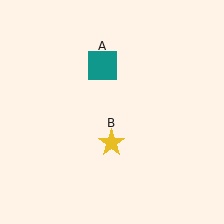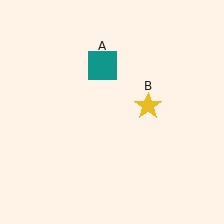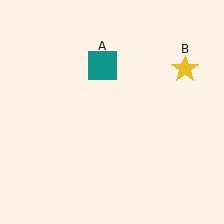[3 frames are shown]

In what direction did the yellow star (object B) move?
The yellow star (object B) moved up and to the right.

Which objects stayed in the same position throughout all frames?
Teal square (object A) remained stationary.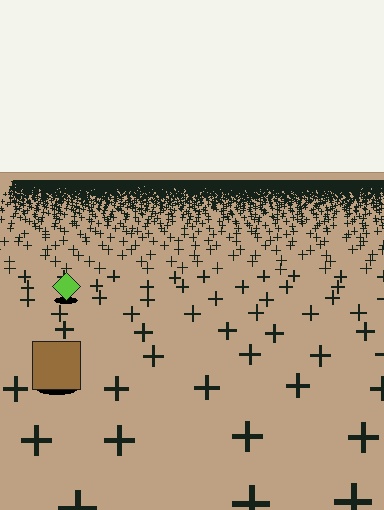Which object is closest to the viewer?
The brown square is closest. The texture marks near it are larger and more spread out.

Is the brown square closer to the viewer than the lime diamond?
Yes. The brown square is closer — you can tell from the texture gradient: the ground texture is coarser near it.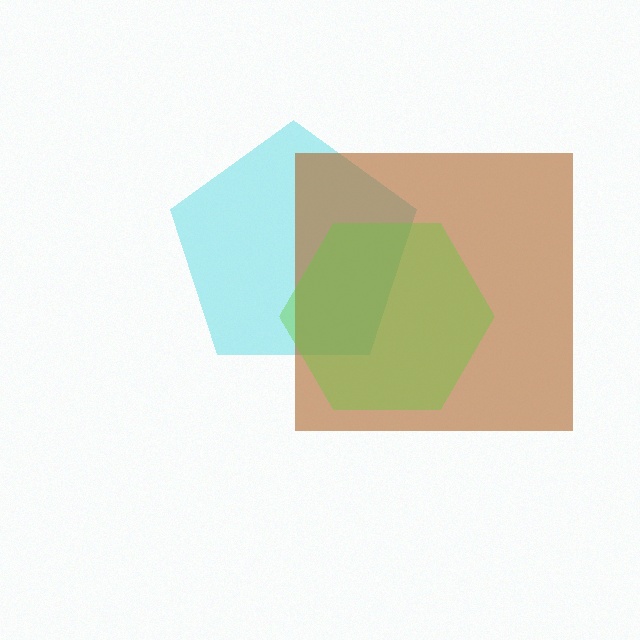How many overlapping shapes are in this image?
There are 3 overlapping shapes in the image.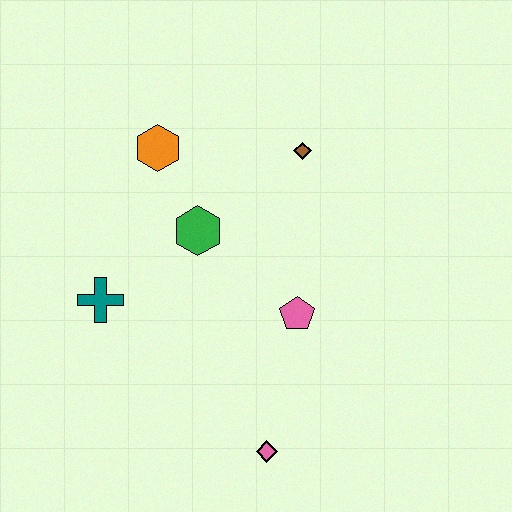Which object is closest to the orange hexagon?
The green hexagon is closest to the orange hexagon.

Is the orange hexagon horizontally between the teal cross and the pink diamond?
Yes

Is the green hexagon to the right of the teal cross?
Yes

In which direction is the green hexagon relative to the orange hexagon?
The green hexagon is below the orange hexagon.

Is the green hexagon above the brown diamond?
No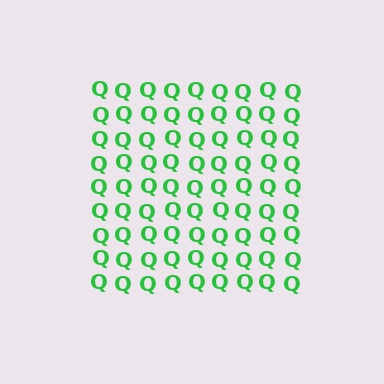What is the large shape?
The large shape is a square.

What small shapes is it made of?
It is made of small letter Q's.